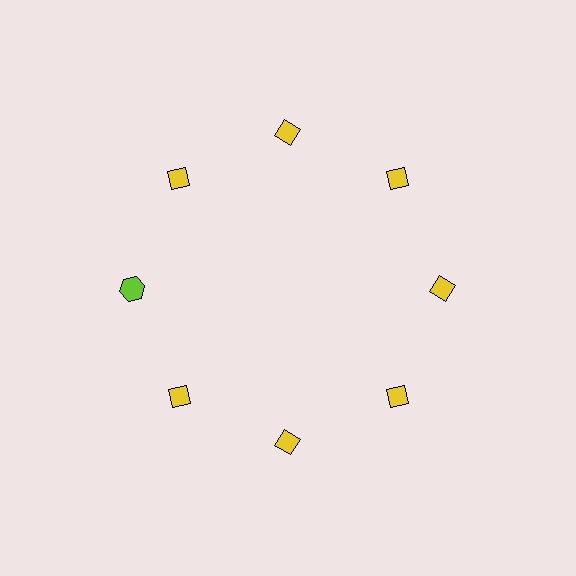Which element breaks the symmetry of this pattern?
The lime hexagon at roughly the 9 o'clock position breaks the symmetry. All other shapes are yellow diamonds.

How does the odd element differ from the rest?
It differs in both color (lime instead of yellow) and shape (hexagon instead of diamond).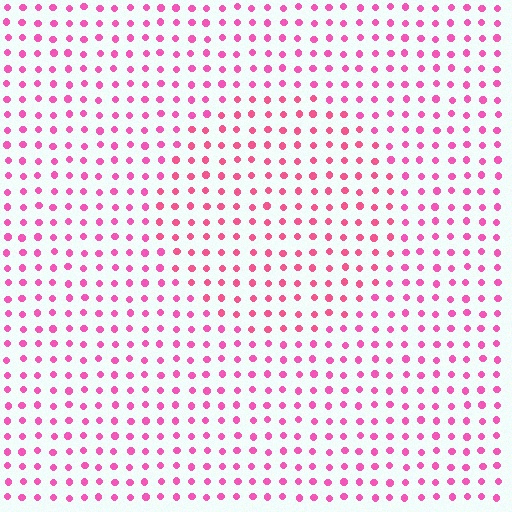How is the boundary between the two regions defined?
The boundary is defined purely by a slight shift in hue (about 16 degrees). Spacing, size, and orientation are identical on both sides.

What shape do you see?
I see a circle.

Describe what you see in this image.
The image is filled with small pink elements in a uniform arrangement. A circle-shaped region is visible where the elements are tinted to a slightly different hue, forming a subtle color boundary.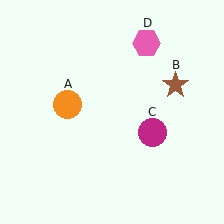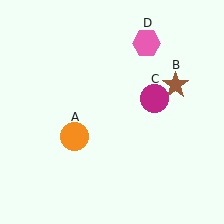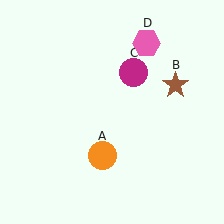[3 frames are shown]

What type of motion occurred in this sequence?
The orange circle (object A), magenta circle (object C) rotated counterclockwise around the center of the scene.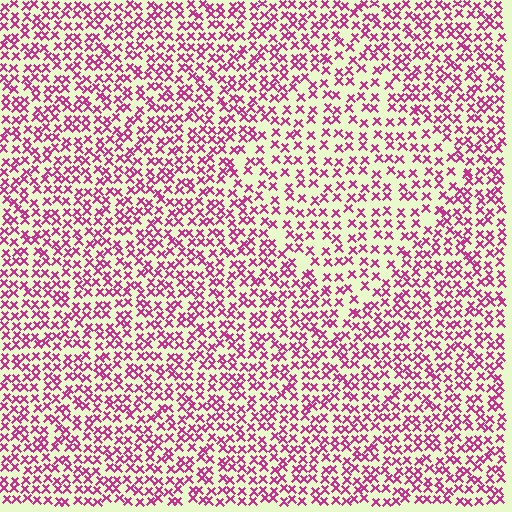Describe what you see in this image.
The image contains small magenta elements arranged at two different densities. A diamond-shaped region is visible where the elements are less densely packed than the surrounding area.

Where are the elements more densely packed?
The elements are more densely packed outside the diamond boundary.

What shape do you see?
I see a diamond.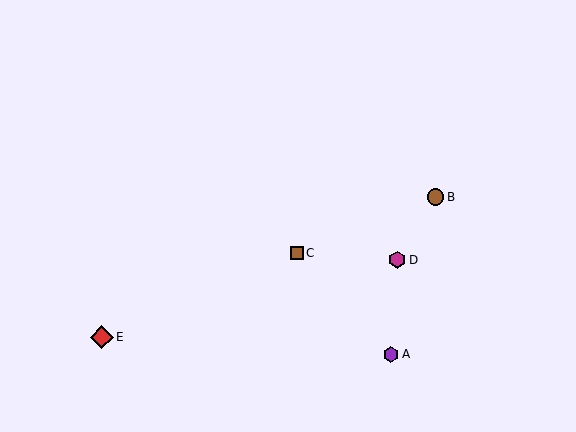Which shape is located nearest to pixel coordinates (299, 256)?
The brown square (labeled C) at (297, 253) is nearest to that location.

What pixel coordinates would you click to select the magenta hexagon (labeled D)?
Click at (397, 260) to select the magenta hexagon D.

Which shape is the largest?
The red diamond (labeled E) is the largest.